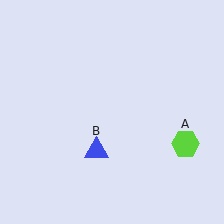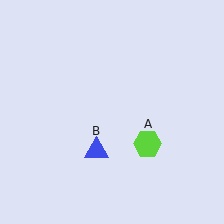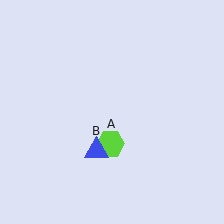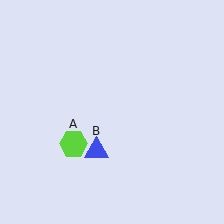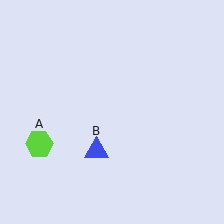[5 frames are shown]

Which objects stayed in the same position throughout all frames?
Blue triangle (object B) remained stationary.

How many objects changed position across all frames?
1 object changed position: lime hexagon (object A).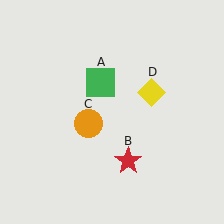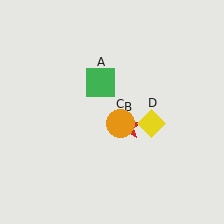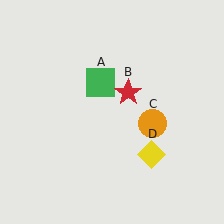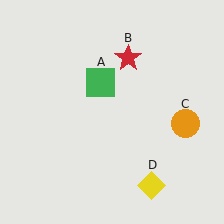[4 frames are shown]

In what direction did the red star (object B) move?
The red star (object B) moved up.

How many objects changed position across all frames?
3 objects changed position: red star (object B), orange circle (object C), yellow diamond (object D).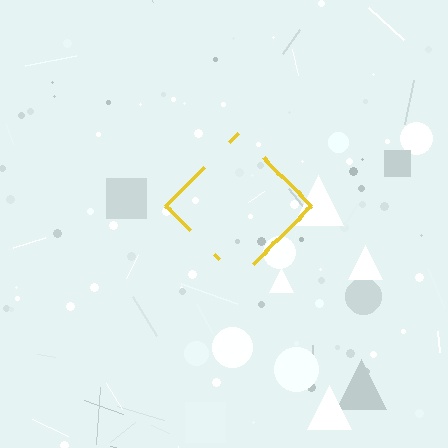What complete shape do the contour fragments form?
The contour fragments form a diamond.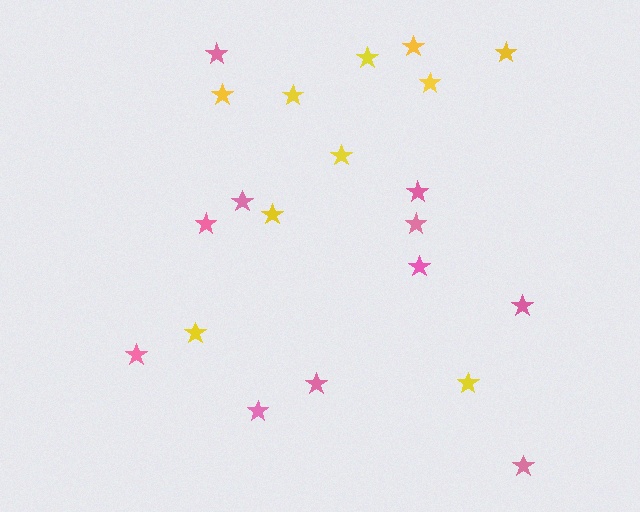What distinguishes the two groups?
There are 2 groups: one group of pink stars (11) and one group of yellow stars (10).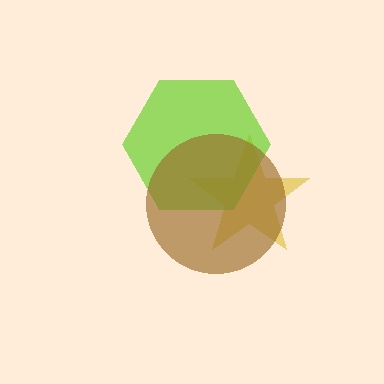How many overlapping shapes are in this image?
There are 3 overlapping shapes in the image.